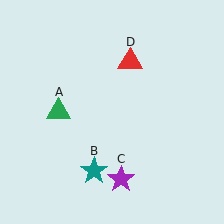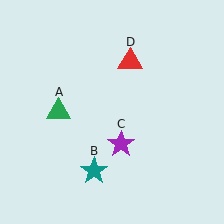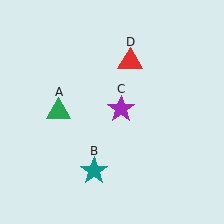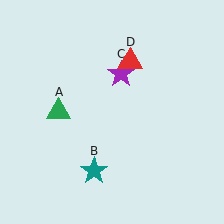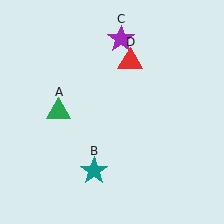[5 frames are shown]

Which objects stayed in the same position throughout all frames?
Green triangle (object A) and teal star (object B) and red triangle (object D) remained stationary.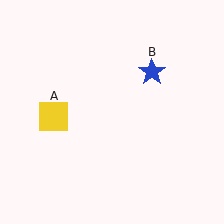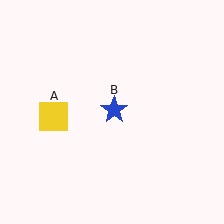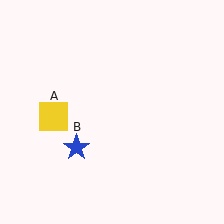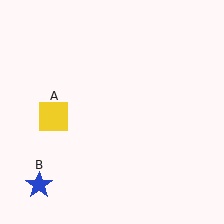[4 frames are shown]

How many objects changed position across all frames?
1 object changed position: blue star (object B).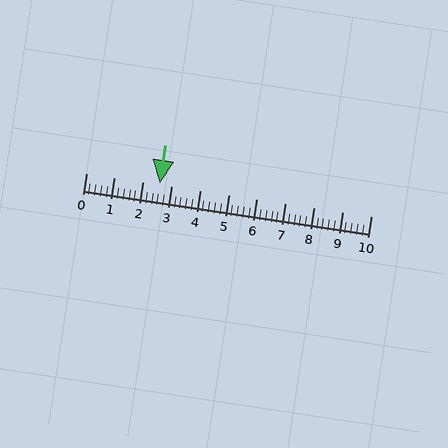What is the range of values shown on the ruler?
The ruler shows values from 0 to 10.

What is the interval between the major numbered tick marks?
The major tick marks are spaced 1 units apart.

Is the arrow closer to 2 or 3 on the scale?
The arrow is closer to 3.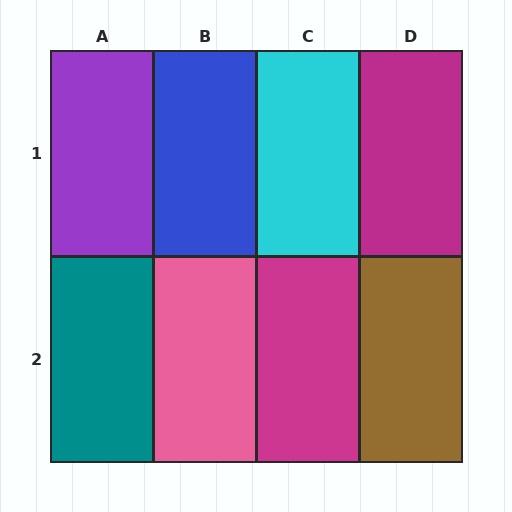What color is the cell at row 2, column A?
Teal.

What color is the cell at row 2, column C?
Magenta.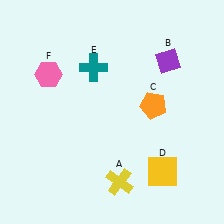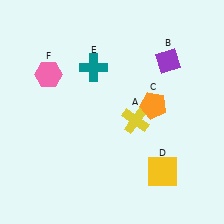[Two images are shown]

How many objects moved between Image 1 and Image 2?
1 object moved between the two images.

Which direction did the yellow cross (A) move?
The yellow cross (A) moved up.